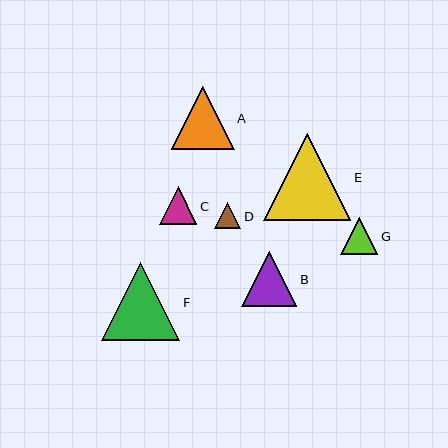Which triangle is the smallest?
Triangle D is the smallest with a size of approximately 26 pixels.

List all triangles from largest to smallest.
From largest to smallest: E, F, A, B, C, G, D.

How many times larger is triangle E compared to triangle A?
Triangle E is approximately 1.4 times the size of triangle A.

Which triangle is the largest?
Triangle E is the largest with a size of approximately 87 pixels.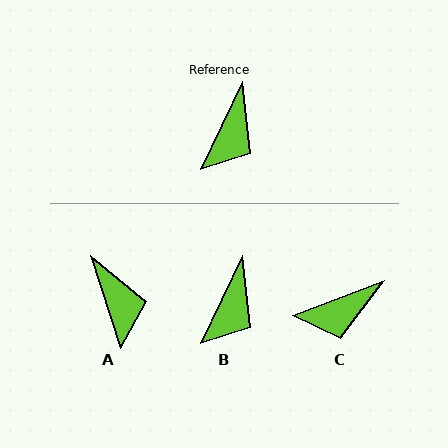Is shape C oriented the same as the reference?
No, it is off by about 44 degrees.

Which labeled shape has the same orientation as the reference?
B.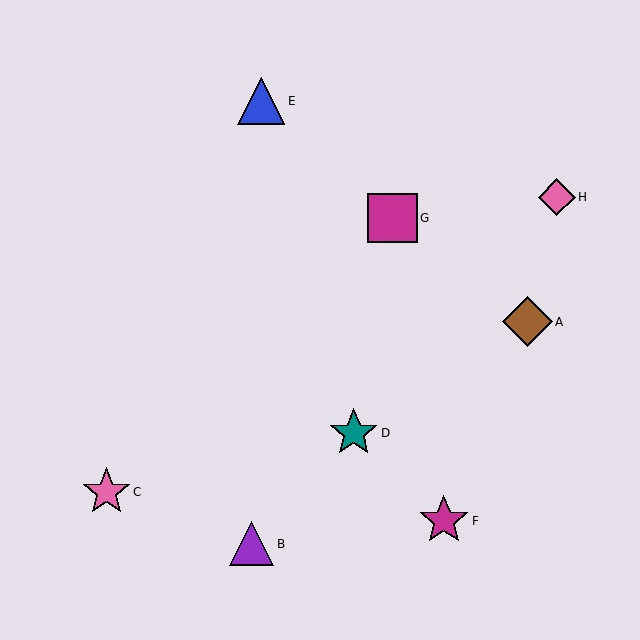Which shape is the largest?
The brown diamond (labeled A) is the largest.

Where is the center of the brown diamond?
The center of the brown diamond is at (527, 322).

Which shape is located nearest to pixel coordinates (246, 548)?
The purple triangle (labeled B) at (252, 544) is nearest to that location.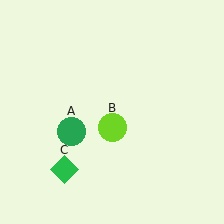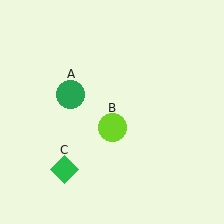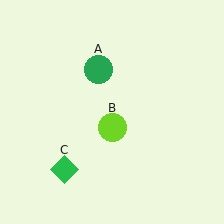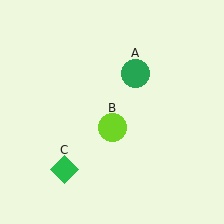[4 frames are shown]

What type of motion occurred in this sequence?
The green circle (object A) rotated clockwise around the center of the scene.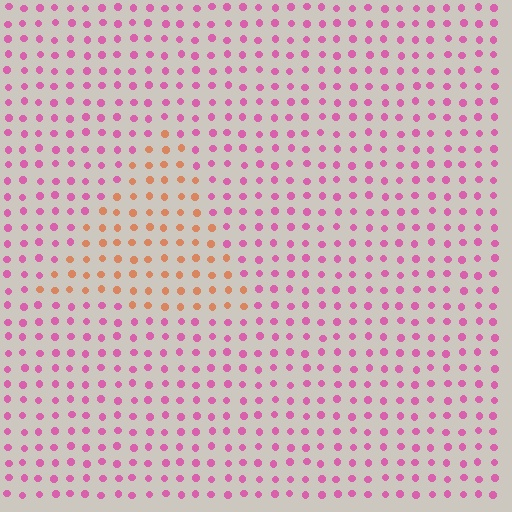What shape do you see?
I see a triangle.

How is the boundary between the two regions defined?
The boundary is defined purely by a slight shift in hue (about 56 degrees). Spacing, size, and orientation are identical on both sides.